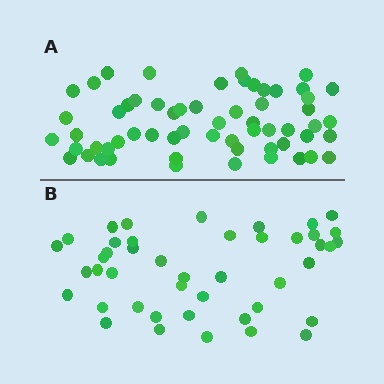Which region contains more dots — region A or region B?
Region A (the top region) has more dots.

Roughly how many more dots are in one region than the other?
Region A has approximately 15 more dots than region B.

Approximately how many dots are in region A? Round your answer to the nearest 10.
About 60 dots.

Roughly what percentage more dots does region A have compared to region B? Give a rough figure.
About 35% more.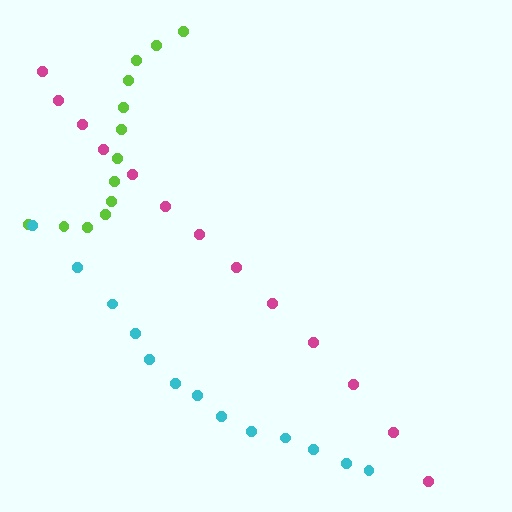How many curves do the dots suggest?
There are 3 distinct paths.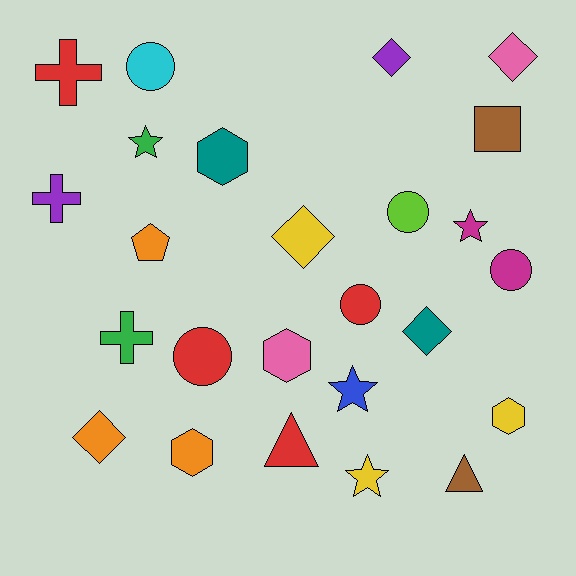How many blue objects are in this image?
There is 1 blue object.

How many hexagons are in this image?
There are 4 hexagons.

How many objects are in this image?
There are 25 objects.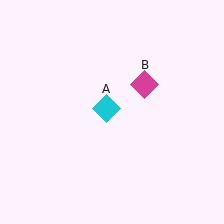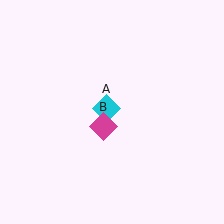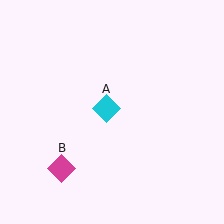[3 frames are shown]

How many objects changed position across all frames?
1 object changed position: magenta diamond (object B).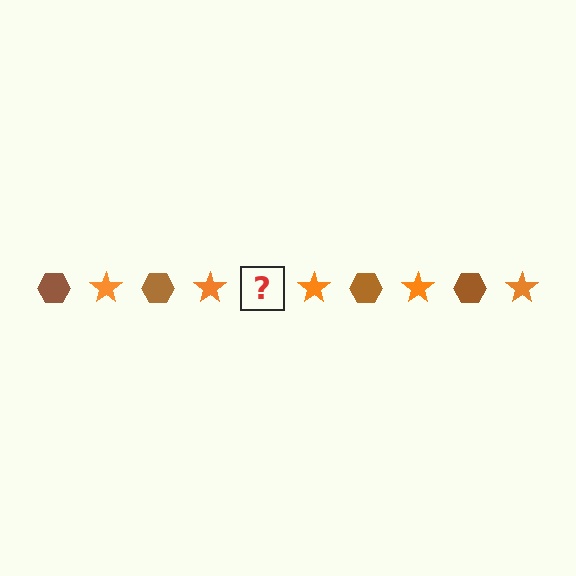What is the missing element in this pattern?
The missing element is a brown hexagon.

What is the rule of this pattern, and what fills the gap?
The rule is that the pattern alternates between brown hexagon and orange star. The gap should be filled with a brown hexagon.